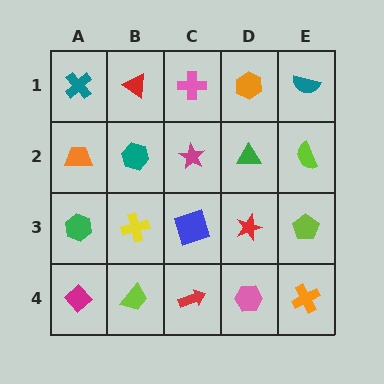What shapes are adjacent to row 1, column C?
A magenta star (row 2, column C), a red triangle (row 1, column B), an orange hexagon (row 1, column D).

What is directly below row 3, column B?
A lime trapezoid.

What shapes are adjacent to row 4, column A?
A green hexagon (row 3, column A), a lime trapezoid (row 4, column B).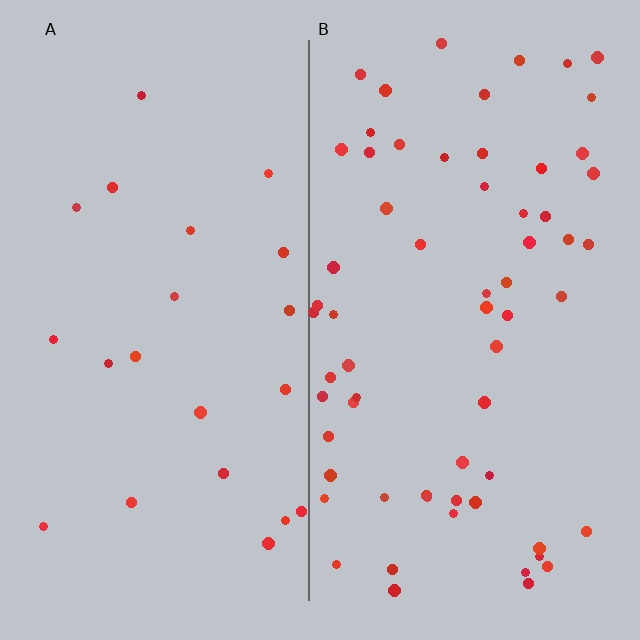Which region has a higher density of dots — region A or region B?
B (the right).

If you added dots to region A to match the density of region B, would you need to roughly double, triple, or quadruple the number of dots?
Approximately triple.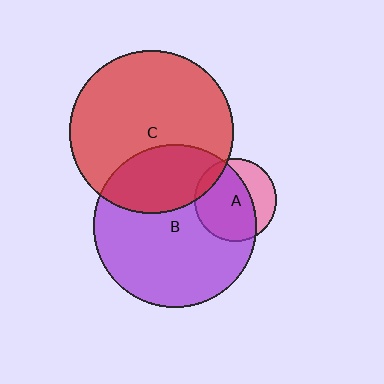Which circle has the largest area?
Circle B (purple).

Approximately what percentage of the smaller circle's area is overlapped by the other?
Approximately 10%.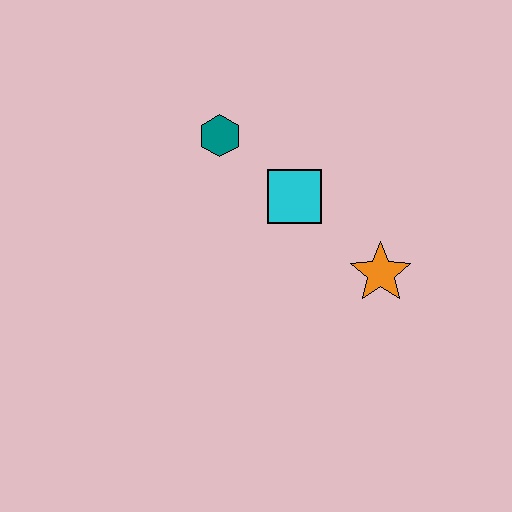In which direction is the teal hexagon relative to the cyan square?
The teal hexagon is to the left of the cyan square.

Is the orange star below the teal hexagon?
Yes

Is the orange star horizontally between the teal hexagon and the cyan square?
No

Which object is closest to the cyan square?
The teal hexagon is closest to the cyan square.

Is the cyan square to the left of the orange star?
Yes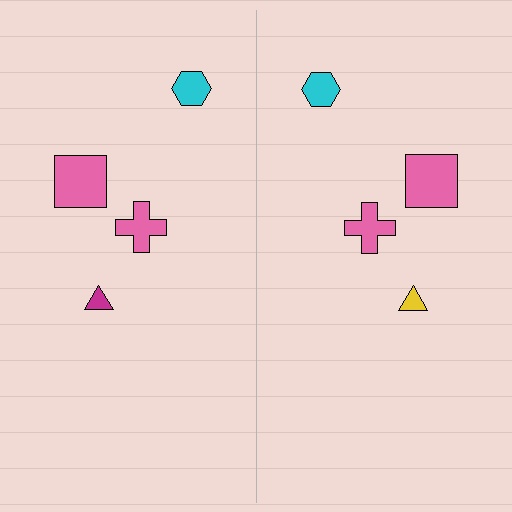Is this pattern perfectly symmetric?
No, the pattern is not perfectly symmetric. The yellow triangle on the right side breaks the symmetry — its mirror counterpart is magenta.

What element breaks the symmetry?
The yellow triangle on the right side breaks the symmetry — its mirror counterpart is magenta.